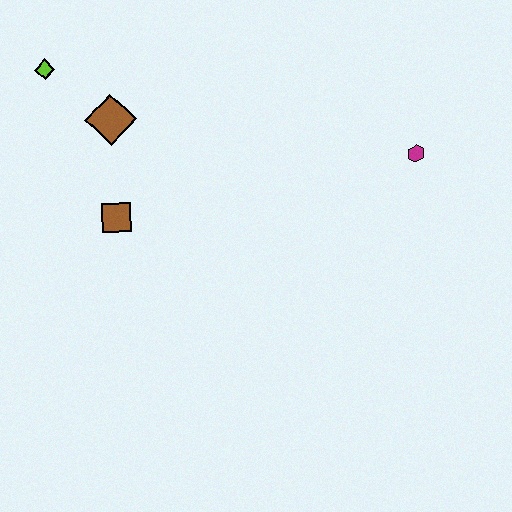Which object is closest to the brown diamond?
The lime diamond is closest to the brown diamond.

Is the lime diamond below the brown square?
No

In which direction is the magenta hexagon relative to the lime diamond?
The magenta hexagon is to the right of the lime diamond.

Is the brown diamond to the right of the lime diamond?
Yes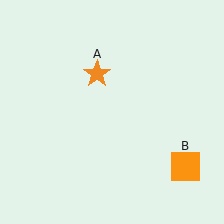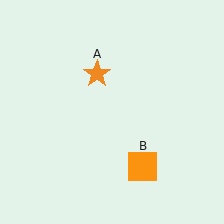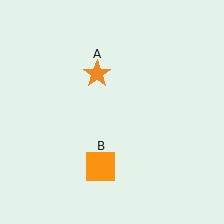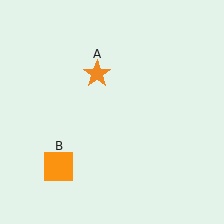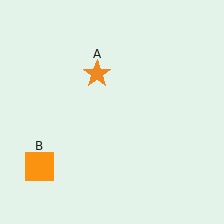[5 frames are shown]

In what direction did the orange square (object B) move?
The orange square (object B) moved left.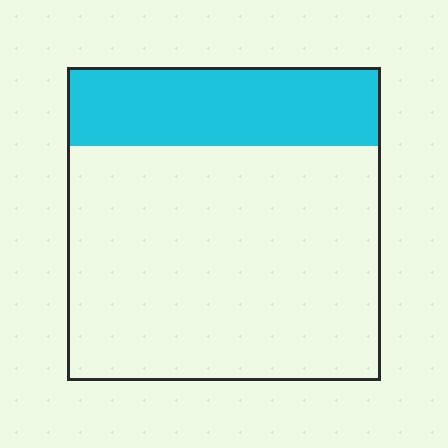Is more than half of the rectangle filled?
No.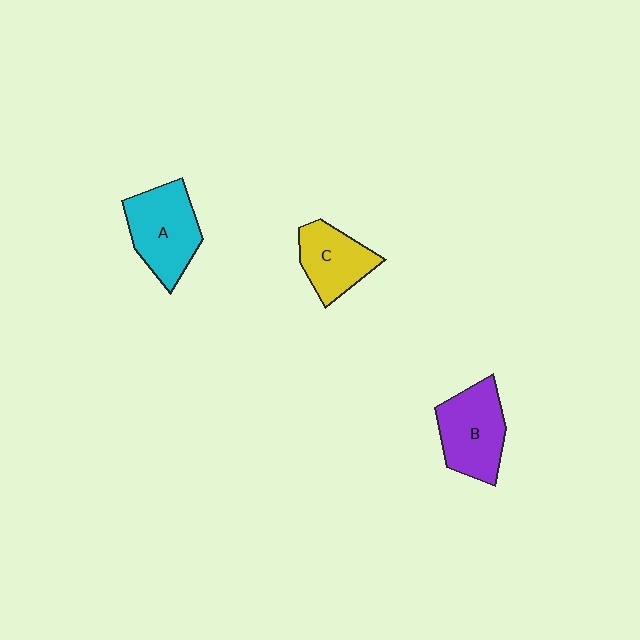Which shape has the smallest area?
Shape C (yellow).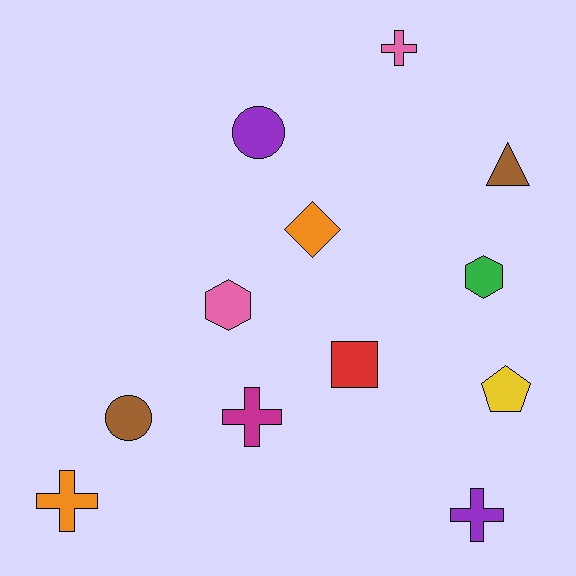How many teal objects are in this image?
There are no teal objects.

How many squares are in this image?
There is 1 square.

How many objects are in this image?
There are 12 objects.